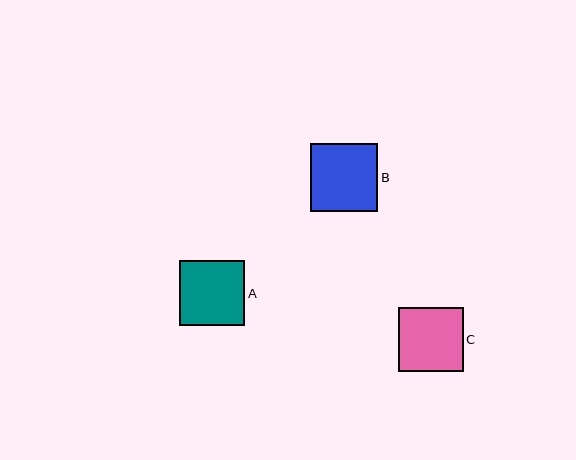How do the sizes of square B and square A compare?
Square B and square A are approximately the same size.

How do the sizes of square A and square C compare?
Square A and square C are approximately the same size.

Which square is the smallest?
Square C is the smallest with a size of approximately 64 pixels.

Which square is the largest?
Square B is the largest with a size of approximately 67 pixels.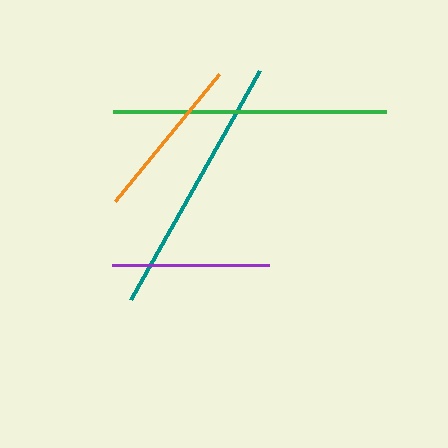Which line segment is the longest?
The green line is the longest at approximately 273 pixels.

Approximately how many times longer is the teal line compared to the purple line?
The teal line is approximately 1.7 times the length of the purple line.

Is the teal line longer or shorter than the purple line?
The teal line is longer than the purple line.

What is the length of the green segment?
The green segment is approximately 273 pixels long.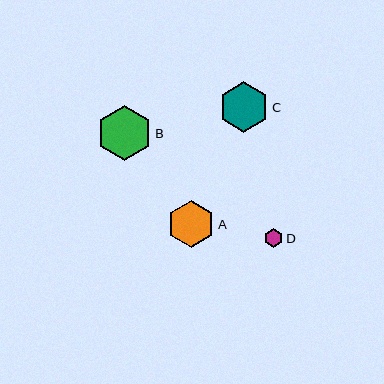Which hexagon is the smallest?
Hexagon D is the smallest with a size of approximately 19 pixels.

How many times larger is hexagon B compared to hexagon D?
Hexagon B is approximately 2.9 times the size of hexagon D.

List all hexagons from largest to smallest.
From largest to smallest: B, C, A, D.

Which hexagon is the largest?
Hexagon B is the largest with a size of approximately 55 pixels.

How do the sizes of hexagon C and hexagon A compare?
Hexagon C and hexagon A are approximately the same size.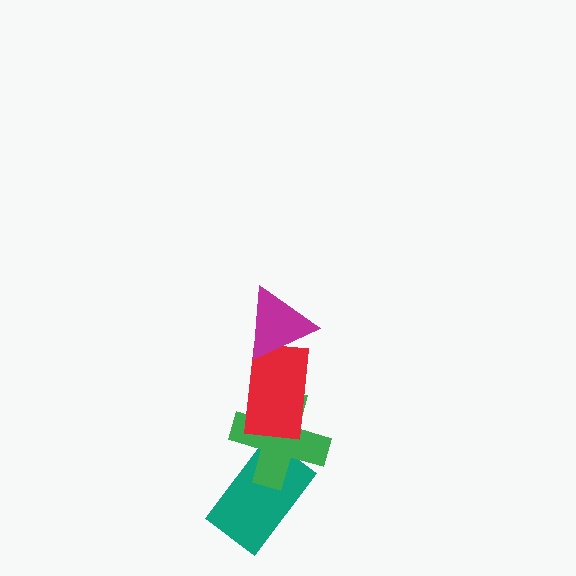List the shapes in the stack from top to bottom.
From top to bottom: the magenta triangle, the red rectangle, the green cross, the teal rectangle.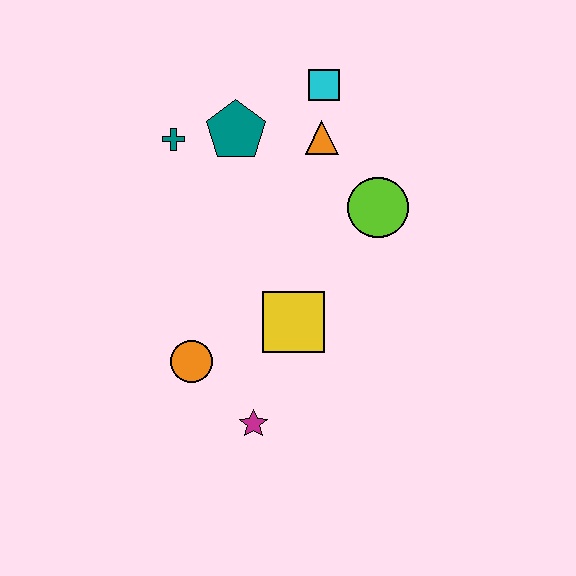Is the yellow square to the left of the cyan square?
Yes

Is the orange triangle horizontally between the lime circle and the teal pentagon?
Yes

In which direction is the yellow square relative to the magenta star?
The yellow square is above the magenta star.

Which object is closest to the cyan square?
The orange triangle is closest to the cyan square.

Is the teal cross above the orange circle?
Yes